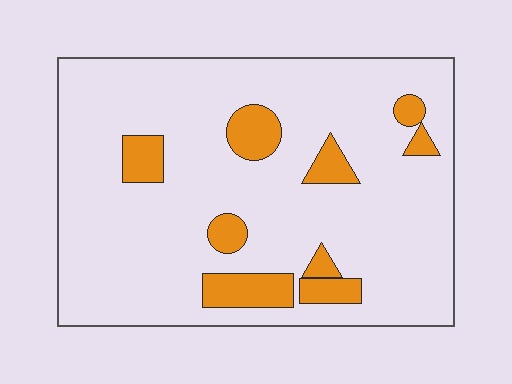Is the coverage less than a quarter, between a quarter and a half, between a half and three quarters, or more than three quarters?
Less than a quarter.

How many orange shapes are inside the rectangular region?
9.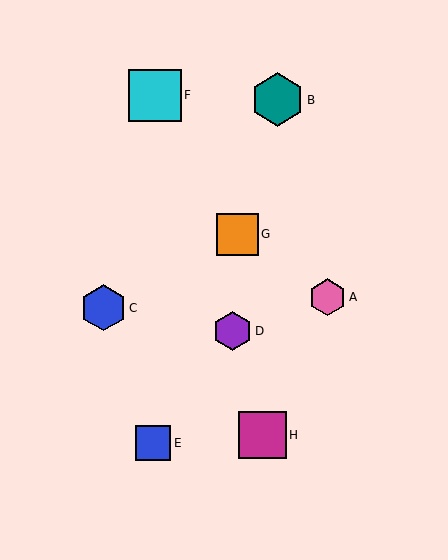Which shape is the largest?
The teal hexagon (labeled B) is the largest.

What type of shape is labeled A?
Shape A is a pink hexagon.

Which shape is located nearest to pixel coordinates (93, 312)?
The blue hexagon (labeled C) at (103, 308) is nearest to that location.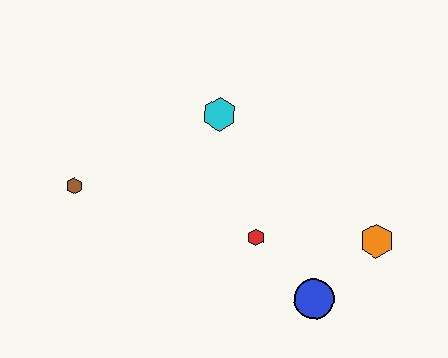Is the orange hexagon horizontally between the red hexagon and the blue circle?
No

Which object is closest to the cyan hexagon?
The red hexagon is closest to the cyan hexagon.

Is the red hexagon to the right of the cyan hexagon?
Yes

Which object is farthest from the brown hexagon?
The orange hexagon is farthest from the brown hexagon.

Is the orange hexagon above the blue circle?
Yes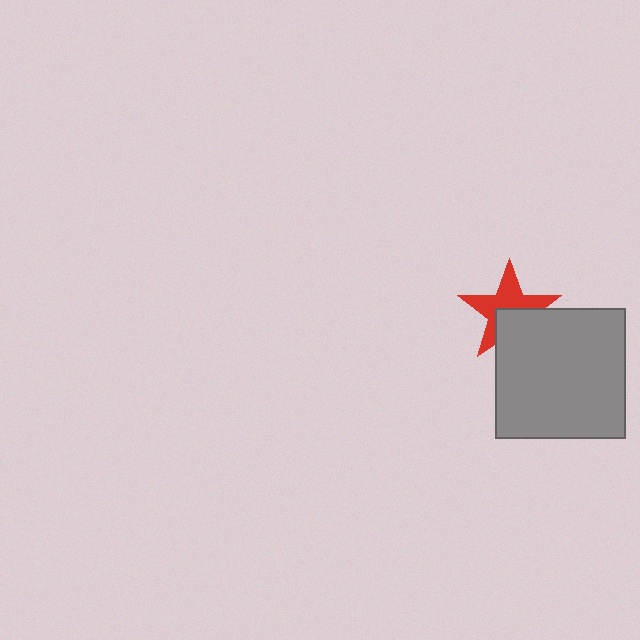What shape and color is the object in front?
The object in front is a gray square.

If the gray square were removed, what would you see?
You would see the complete red star.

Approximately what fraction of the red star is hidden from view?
Roughly 40% of the red star is hidden behind the gray square.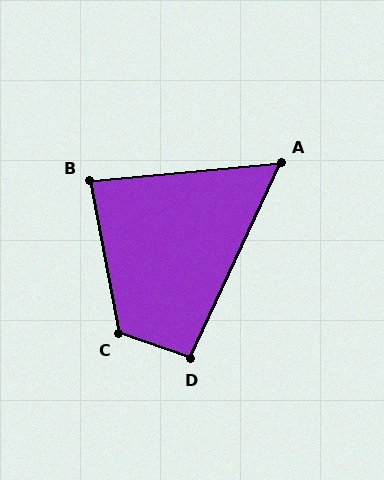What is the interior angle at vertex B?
Approximately 85 degrees (acute).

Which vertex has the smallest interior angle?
A, at approximately 60 degrees.